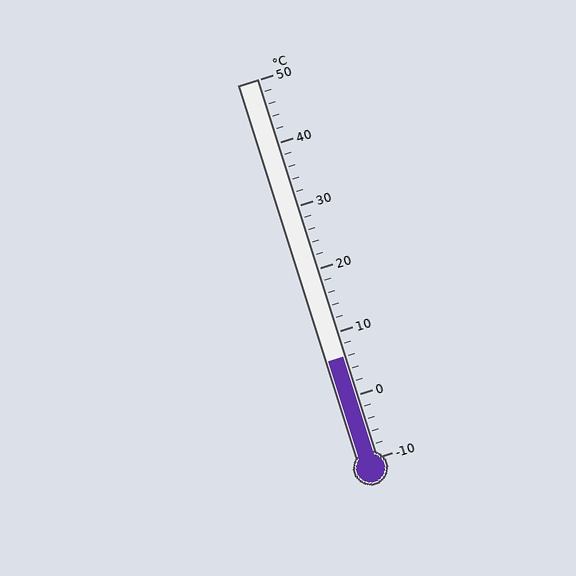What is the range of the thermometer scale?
The thermometer scale ranges from -10°C to 50°C.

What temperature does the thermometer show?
The thermometer shows approximately 6°C.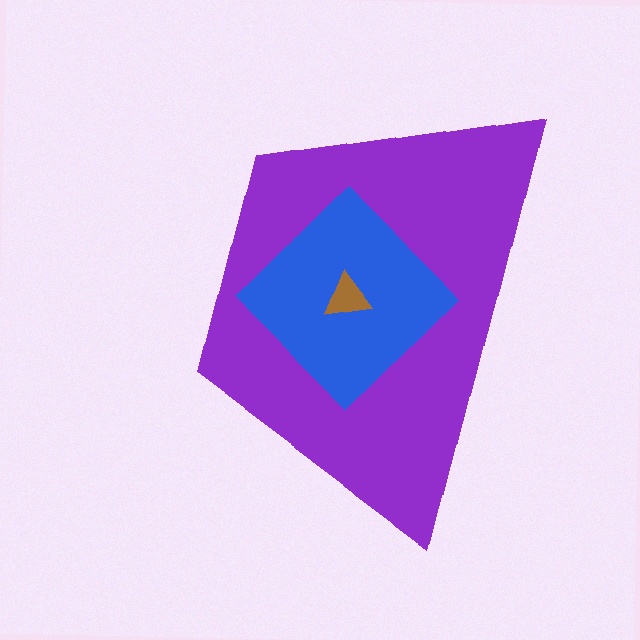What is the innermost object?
The brown triangle.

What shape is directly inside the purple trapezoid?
The blue diamond.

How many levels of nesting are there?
3.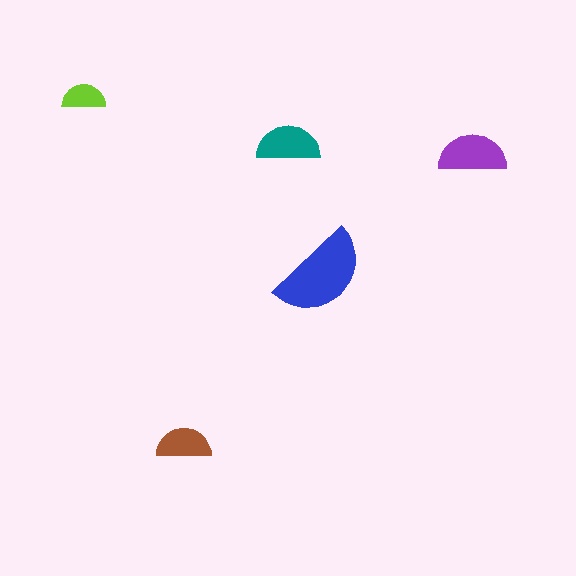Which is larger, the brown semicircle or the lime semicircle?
The brown one.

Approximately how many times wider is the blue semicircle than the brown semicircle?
About 2 times wider.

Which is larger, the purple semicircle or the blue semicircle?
The blue one.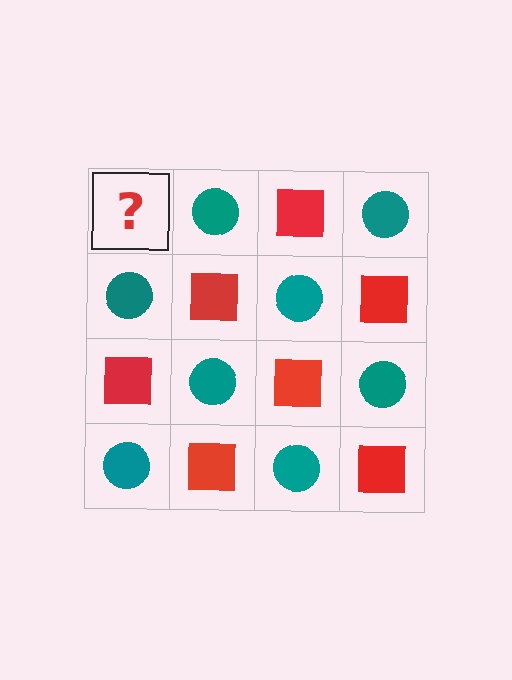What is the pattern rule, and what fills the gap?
The rule is that it alternates red square and teal circle in a checkerboard pattern. The gap should be filled with a red square.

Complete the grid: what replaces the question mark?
The question mark should be replaced with a red square.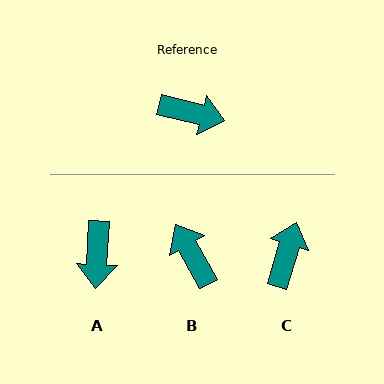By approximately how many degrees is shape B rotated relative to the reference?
Approximately 133 degrees counter-clockwise.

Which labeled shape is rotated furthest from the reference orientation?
B, about 133 degrees away.